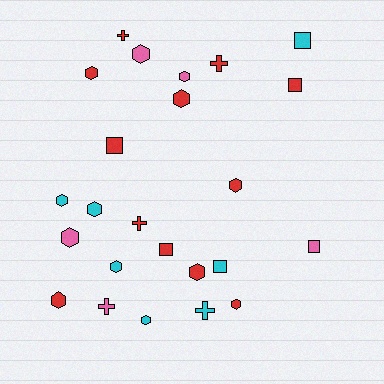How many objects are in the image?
There are 24 objects.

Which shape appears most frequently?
Hexagon, with 13 objects.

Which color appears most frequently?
Red, with 12 objects.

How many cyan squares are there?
There are 2 cyan squares.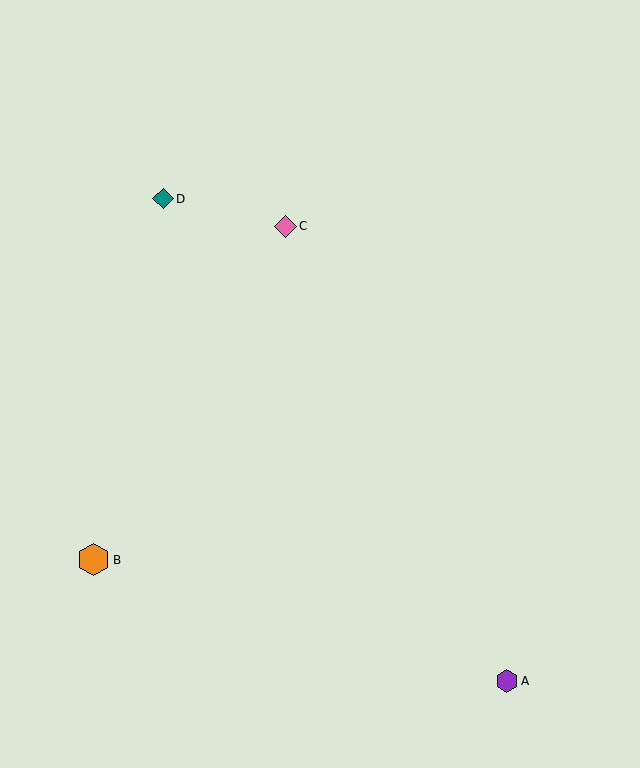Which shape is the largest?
The orange hexagon (labeled B) is the largest.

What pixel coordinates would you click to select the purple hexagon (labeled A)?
Click at (507, 681) to select the purple hexagon A.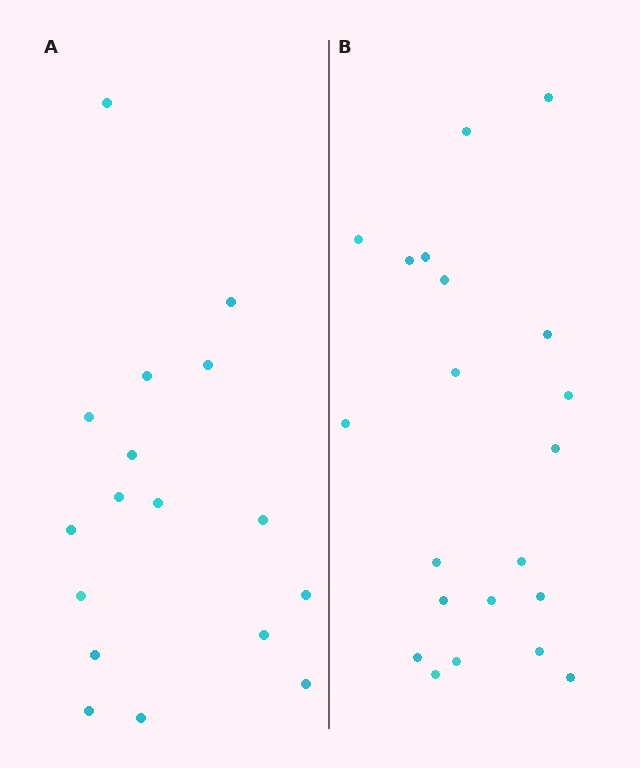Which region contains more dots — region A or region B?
Region B (the right region) has more dots.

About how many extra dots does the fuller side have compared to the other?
Region B has about 4 more dots than region A.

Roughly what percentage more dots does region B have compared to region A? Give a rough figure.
About 25% more.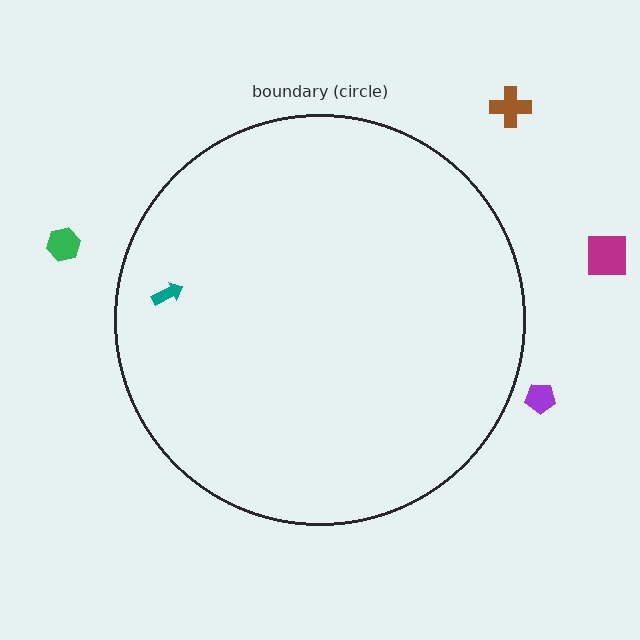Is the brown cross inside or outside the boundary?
Outside.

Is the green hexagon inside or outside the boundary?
Outside.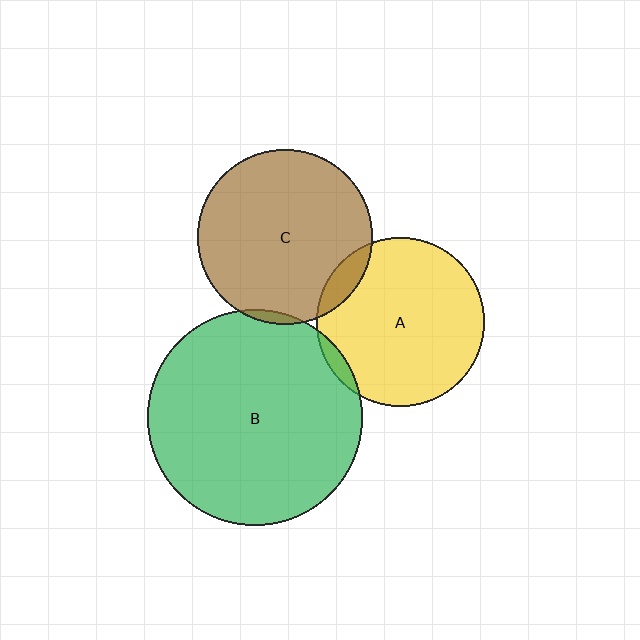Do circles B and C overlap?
Yes.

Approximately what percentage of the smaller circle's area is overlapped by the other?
Approximately 5%.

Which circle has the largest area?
Circle B (green).